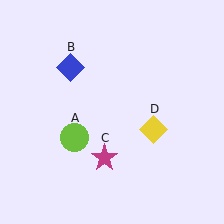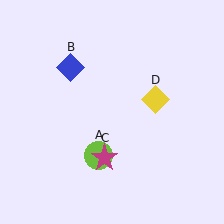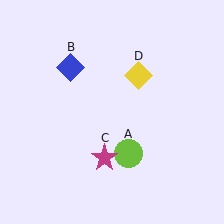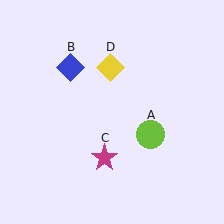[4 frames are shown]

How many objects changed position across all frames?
2 objects changed position: lime circle (object A), yellow diamond (object D).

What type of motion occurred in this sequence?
The lime circle (object A), yellow diamond (object D) rotated counterclockwise around the center of the scene.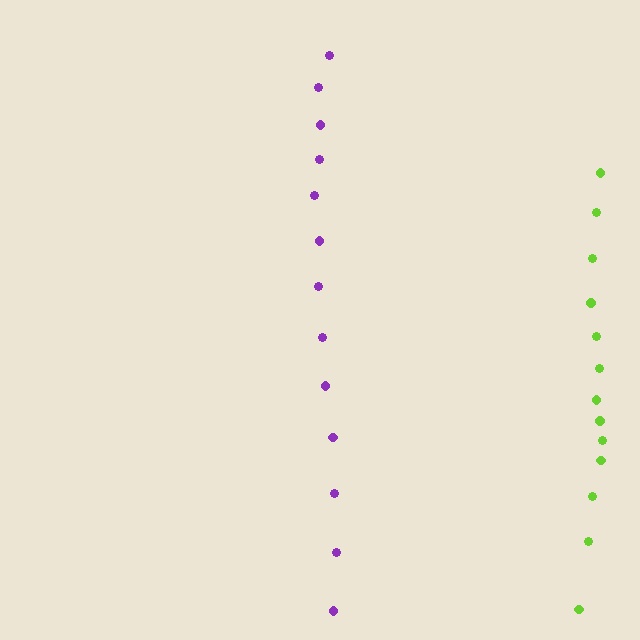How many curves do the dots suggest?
There are 2 distinct paths.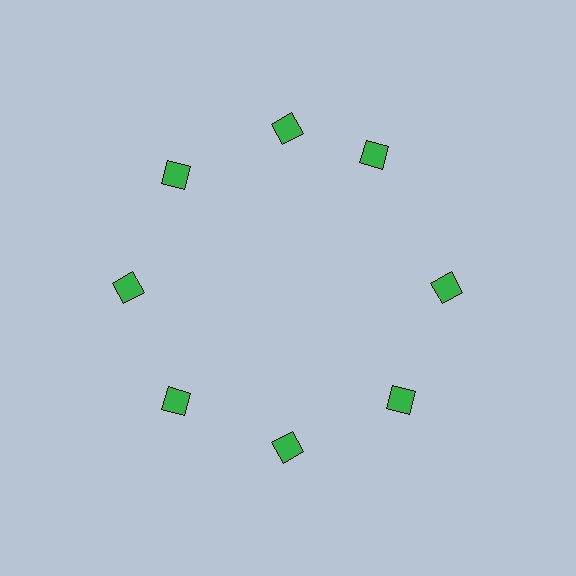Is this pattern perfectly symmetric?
No. The 8 green squares are arranged in a ring, but one element near the 2 o'clock position is rotated out of alignment along the ring, breaking the 8-fold rotational symmetry.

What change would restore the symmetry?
The symmetry would be restored by rotating it back into even spacing with its neighbors so that all 8 squares sit at equal angles and equal distance from the center.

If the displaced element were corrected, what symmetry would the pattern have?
It would have 8-fold rotational symmetry — the pattern would map onto itself every 45 degrees.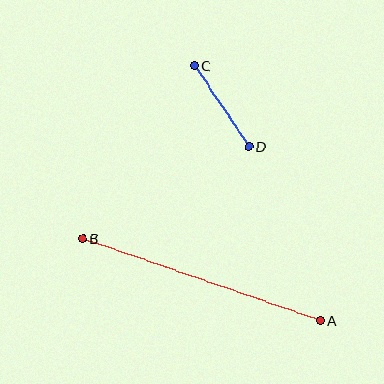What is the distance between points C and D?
The distance is approximately 97 pixels.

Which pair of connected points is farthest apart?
Points A and B are farthest apart.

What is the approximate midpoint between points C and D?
The midpoint is at approximately (222, 106) pixels.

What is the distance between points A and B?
The distance is approximately 251 pixels.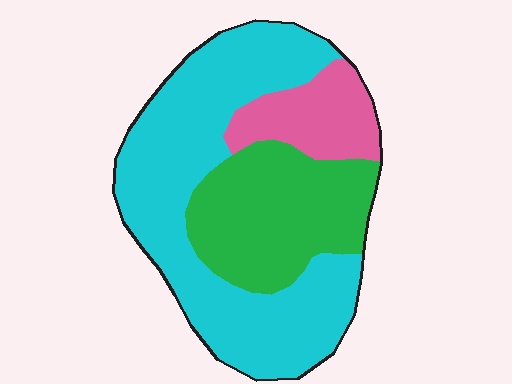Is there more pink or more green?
Green.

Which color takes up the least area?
Pink, at roughly 15%.